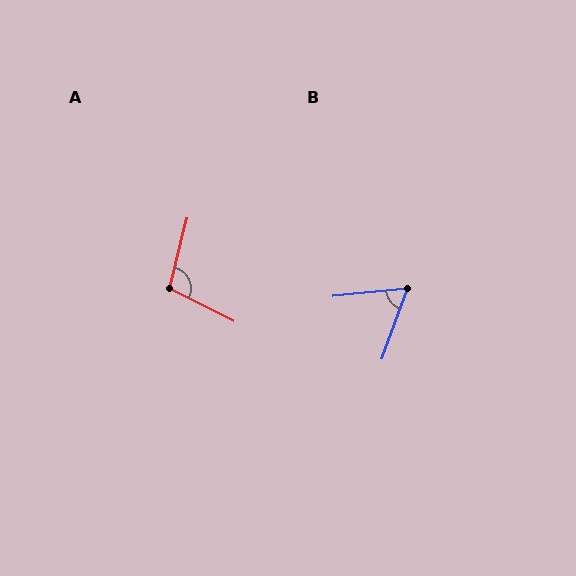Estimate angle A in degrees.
Approximately 103 degrees.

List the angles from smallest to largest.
B (65°), A (103°).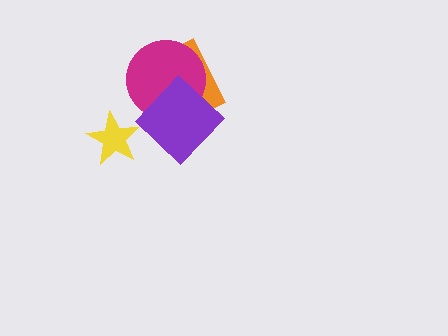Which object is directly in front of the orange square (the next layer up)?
The magenta circle is directly in front of the orange square.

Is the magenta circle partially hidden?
Yes, it is partially covered by another shape.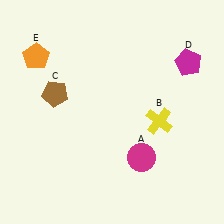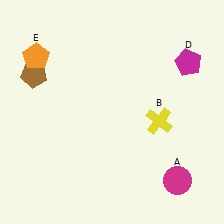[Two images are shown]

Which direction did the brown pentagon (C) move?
The brown pentagon (C) moved left.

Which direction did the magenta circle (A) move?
The magenta circle (A) moved right.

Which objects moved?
The objects that moved are: the magenta circle (A), the brown pentagon (C).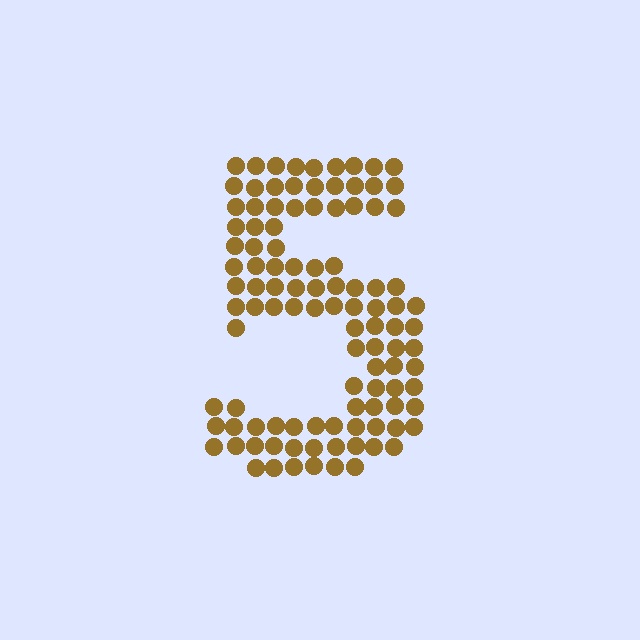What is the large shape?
The large shape is the digit 5.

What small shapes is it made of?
It is made of small circles.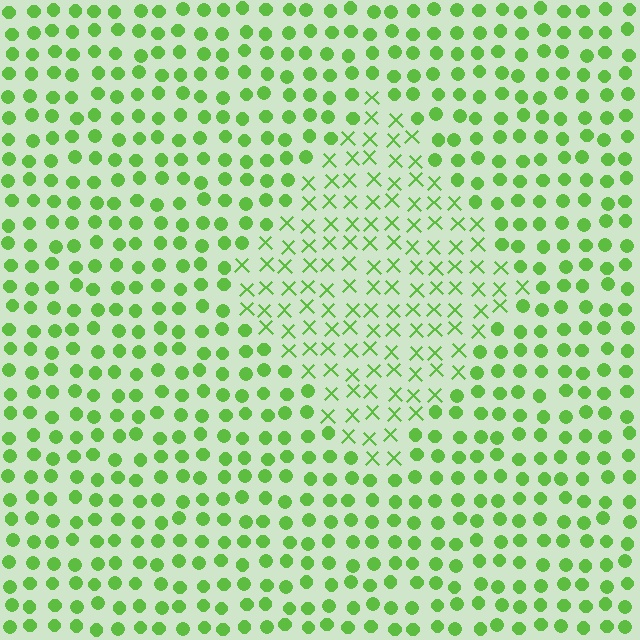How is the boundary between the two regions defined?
The boundary is defined by a change in element shape: X marks inside vs. circles outside. All elements share the same color and spacing.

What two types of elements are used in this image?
The image uses X marks inside the diamond region and circles outside it.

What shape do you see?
I see a diamond.